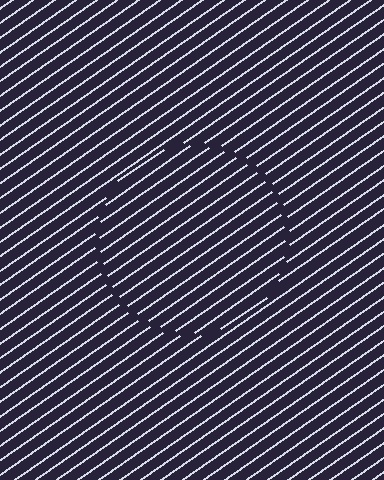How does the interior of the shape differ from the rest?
The interior of the shape contains the same grating, shifted by half a period — the contour is defined by the phase discontinuity where line-ends from the inner and outer gratings abut.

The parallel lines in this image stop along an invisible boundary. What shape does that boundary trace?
An illusory circle. The interior of the shape contains the same grating, shifted by half a period — the contour is defined by the phase discontinuity where line-ends from the inner and outer gratings abut.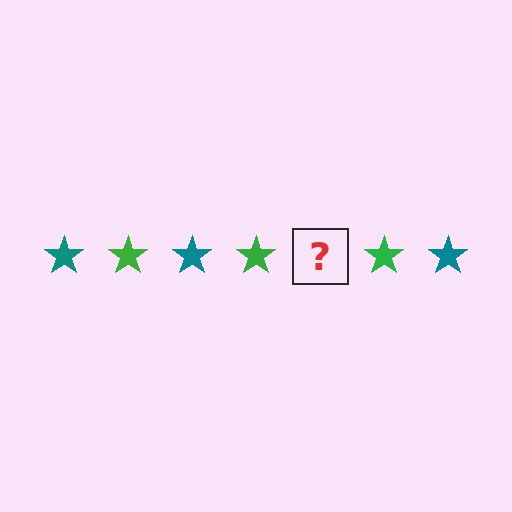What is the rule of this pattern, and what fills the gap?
The rule is that the pattern cycles through teal, green stars. The gap should be filled with a teal star.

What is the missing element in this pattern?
The missing element is a teal star.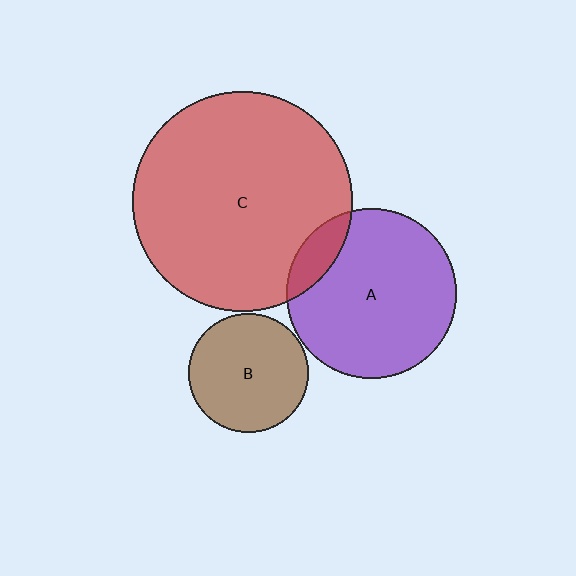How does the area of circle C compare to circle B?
Approximately 3.4 times.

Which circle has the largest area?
Circle C (red).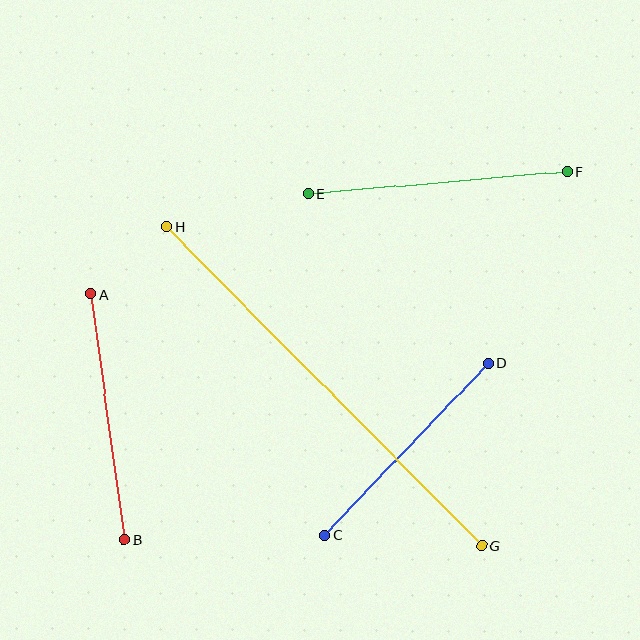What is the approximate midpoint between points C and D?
The midpoint is at approximately (406, 449) pixels.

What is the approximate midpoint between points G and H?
The midpoint is at approximately (324, 386) pixels.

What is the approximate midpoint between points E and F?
The midpoint is at approximately (438, 183) pixels.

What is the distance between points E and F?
The distance is approximately 260 pixels.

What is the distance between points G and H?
The distance is approximately 449 pixels.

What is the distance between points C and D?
The distance is approximately 237 pixels.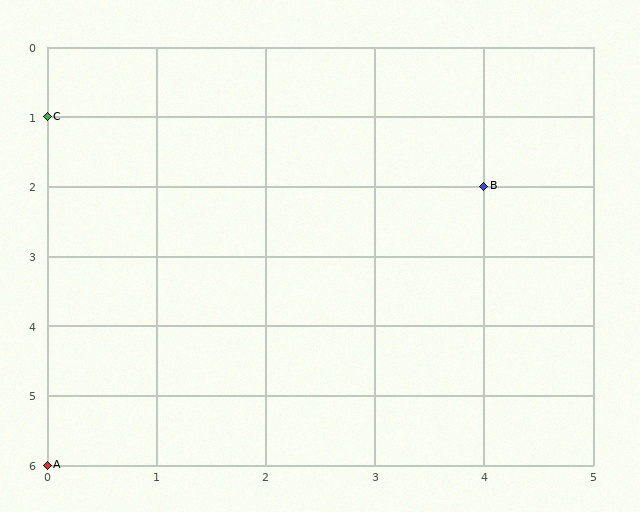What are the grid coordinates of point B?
Point B is at grid coordinates (4, 2).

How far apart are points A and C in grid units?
Points A and C are 5 rows apart.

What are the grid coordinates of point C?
Point C is at grid coordinates (0, 1).